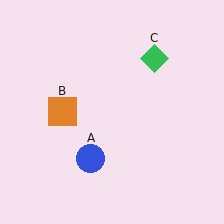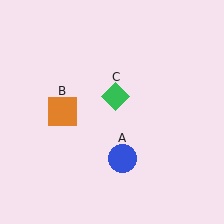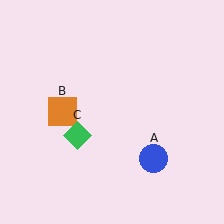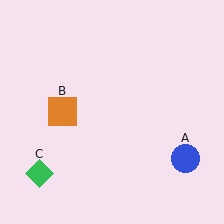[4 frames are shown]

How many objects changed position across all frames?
2 objects changed position: blue circle (object A), green diamond (object C).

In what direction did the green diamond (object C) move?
The green diamond (object C) moved down and to the left.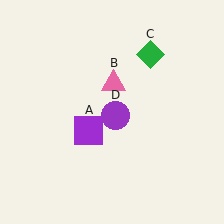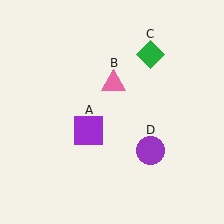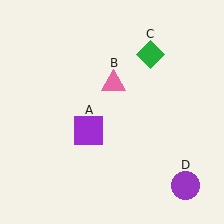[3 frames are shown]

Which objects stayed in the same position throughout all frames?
Purple square (object A) and pink triangle (object B) and green diamond (object C) remained stationary.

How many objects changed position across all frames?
1 object changed position: purple circle (object D).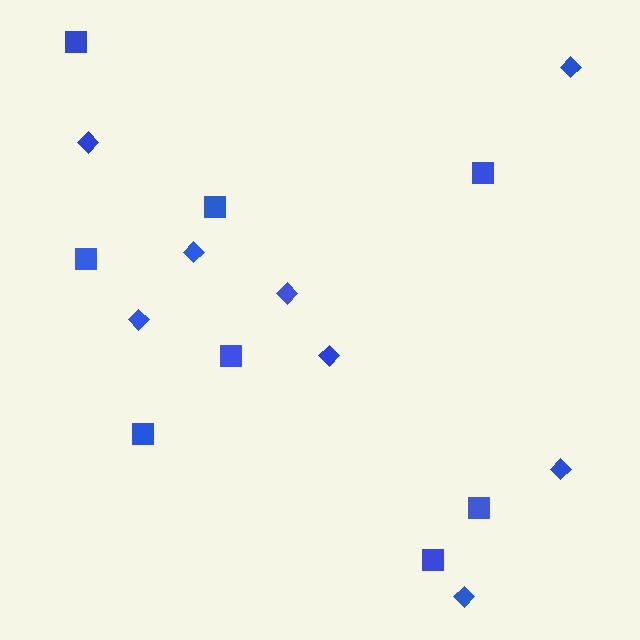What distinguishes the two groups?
There are 2 groups: one group of diamonds (8) and one group of squares (8).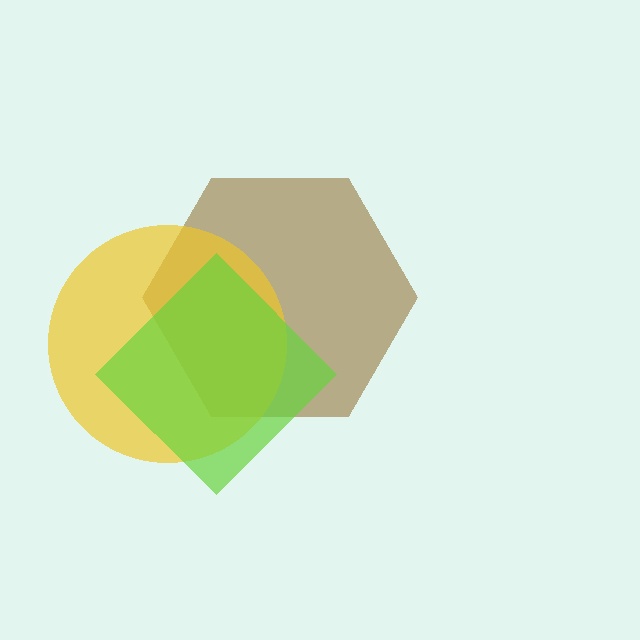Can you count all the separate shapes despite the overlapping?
Yes, there are 3 separate shapes.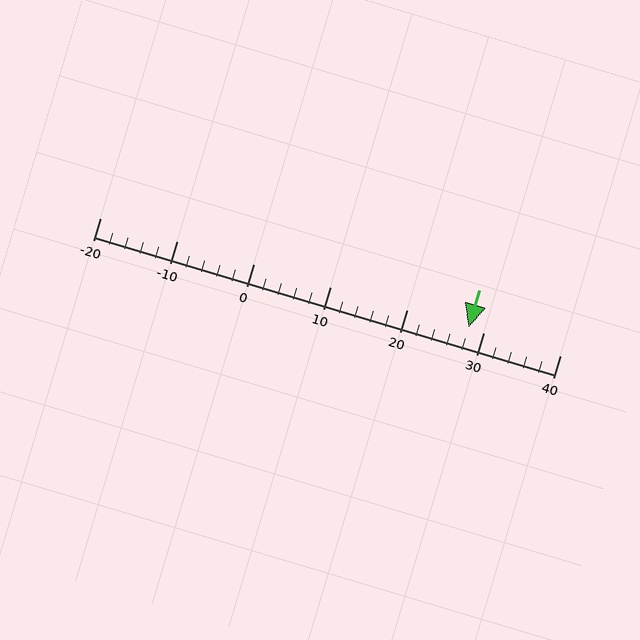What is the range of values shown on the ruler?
The ruler shows values from -20 to 40.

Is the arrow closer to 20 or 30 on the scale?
The arrow is closer to 30.